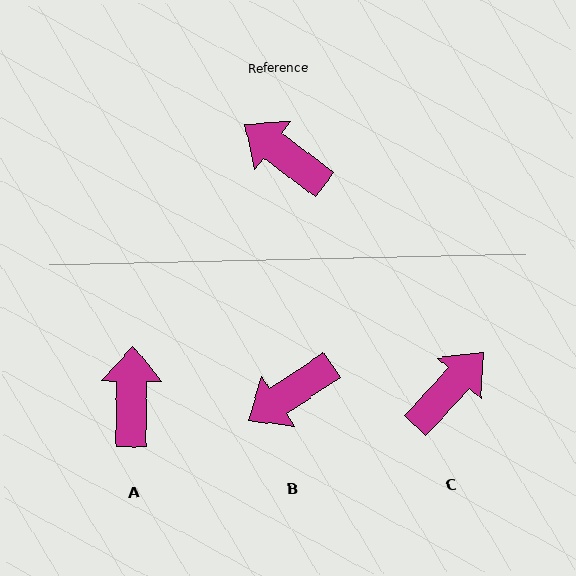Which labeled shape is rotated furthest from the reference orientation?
C, about 96 degrees away.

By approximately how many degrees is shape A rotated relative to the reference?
Approximately 54 degrees clockwise.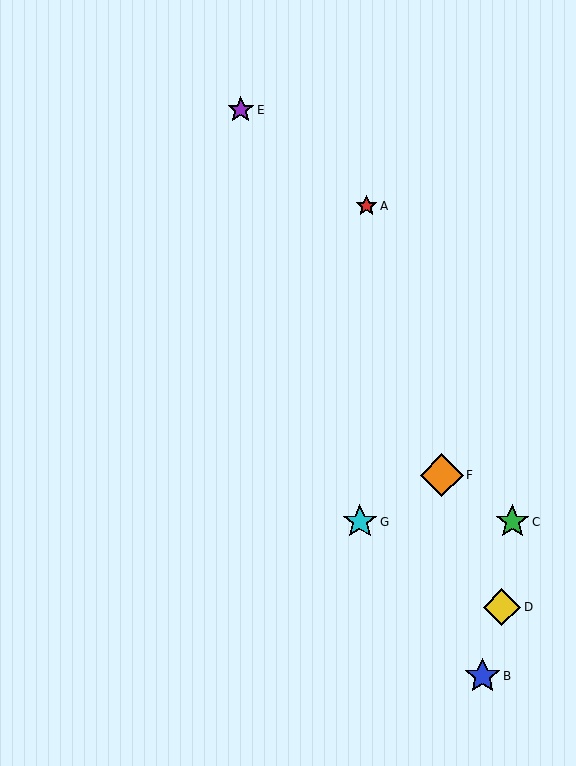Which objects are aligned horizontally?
Objects C, G are aligned horizontally.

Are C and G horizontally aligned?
Yes, both are at y≈522.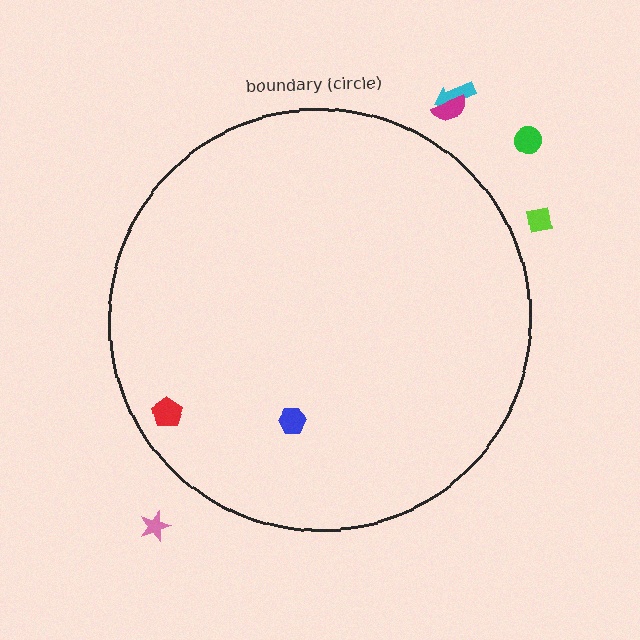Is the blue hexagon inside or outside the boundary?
Inside.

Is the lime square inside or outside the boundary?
Outside.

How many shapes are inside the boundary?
2 inside, 5 outside.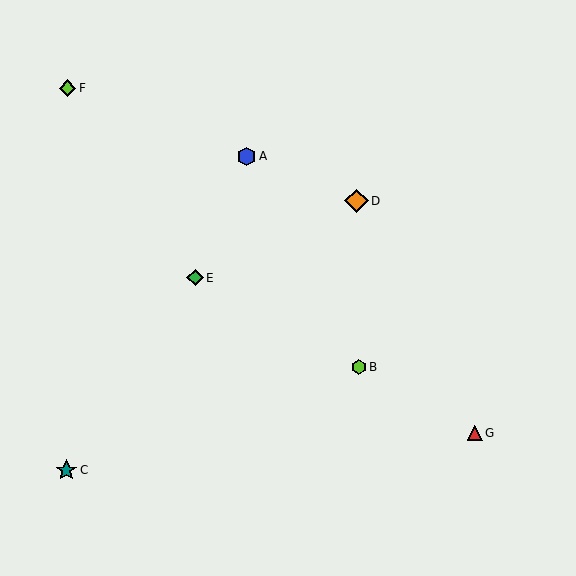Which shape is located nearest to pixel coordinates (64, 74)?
The lime diamond (labeled F) at (68, 88) is nearest to that location.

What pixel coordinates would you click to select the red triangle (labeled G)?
Click at (475, 433) to select the red triangle G.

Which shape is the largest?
The orange diamond (labeled D) is the largest.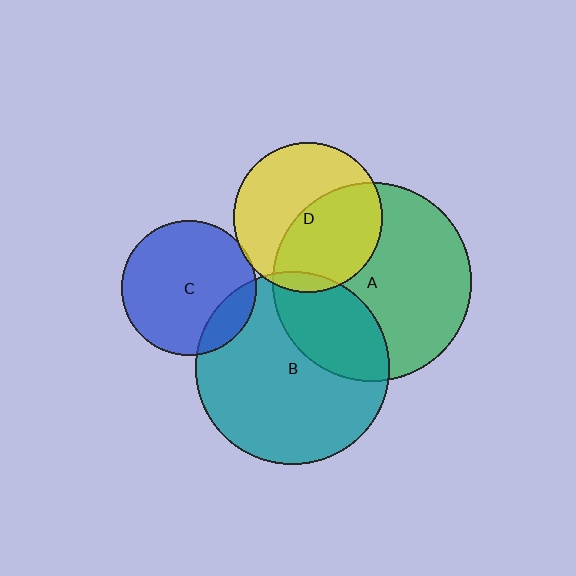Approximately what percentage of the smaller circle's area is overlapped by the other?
Approximately 50%.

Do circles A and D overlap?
Yes.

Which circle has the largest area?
Circle A (green).